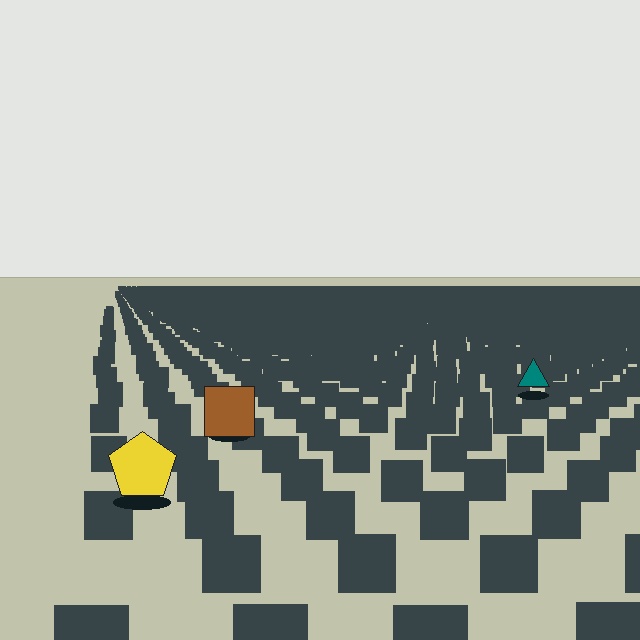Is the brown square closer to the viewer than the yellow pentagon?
No. The yellow pentagon is closer — you can tell from the texture gradient: the ground texture is coarser near it.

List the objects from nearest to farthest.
From nearest to farthest: the yellow pentagon, the brown square, the teal triangle.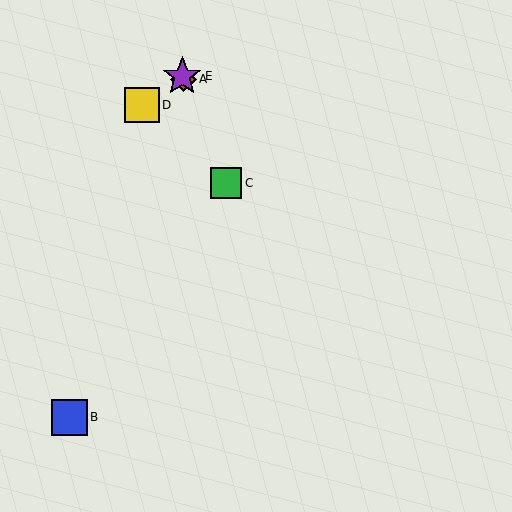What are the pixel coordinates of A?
Object A is at (183, 79).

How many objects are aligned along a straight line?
3 objects (A, C, E) are aligned along a straight line.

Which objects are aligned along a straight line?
Objects A, C, E are aligned along a straight line.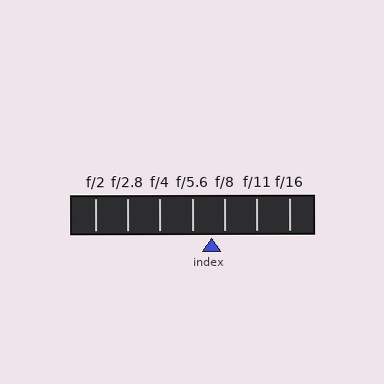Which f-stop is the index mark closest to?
The index mark is closest to f/8.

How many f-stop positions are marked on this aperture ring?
There are 7 f-stop positions marked.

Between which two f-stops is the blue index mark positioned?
The index mark is between f/5.6 and f/8.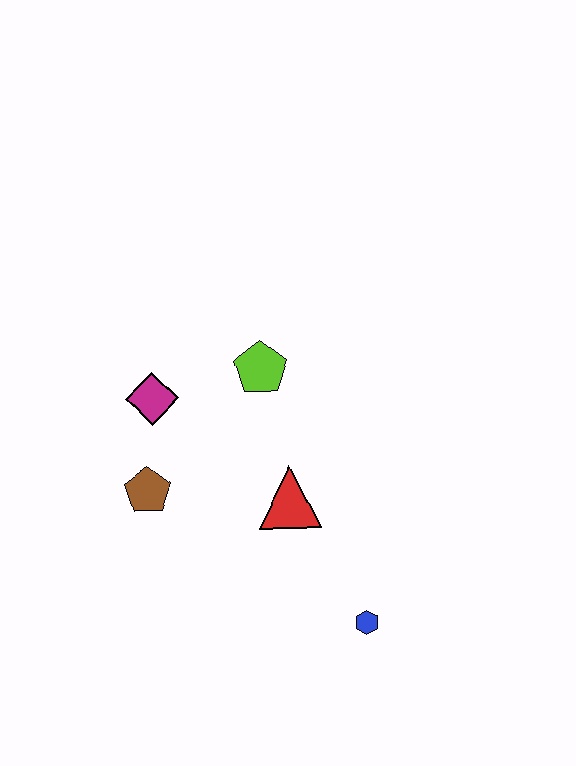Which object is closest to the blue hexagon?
The red triangle is closest to the blue hexagon.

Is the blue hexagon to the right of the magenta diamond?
Yes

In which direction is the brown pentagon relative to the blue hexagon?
The brown pentagon is to the left of the blue hexagon.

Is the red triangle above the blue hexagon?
Yes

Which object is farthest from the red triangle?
The magenta diamond is farthest from the red triangle.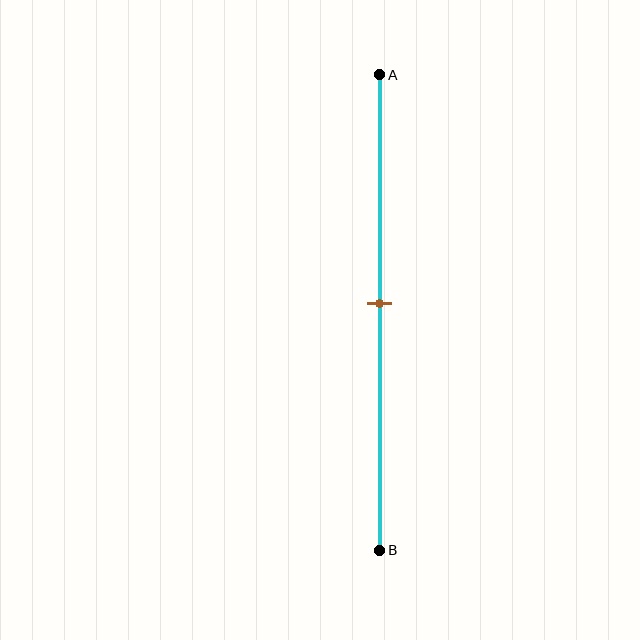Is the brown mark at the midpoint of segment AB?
Yes, the mark is approximately at the midpoint.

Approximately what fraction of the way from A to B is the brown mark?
The brown mark is approximately 50% of the way from A to B.